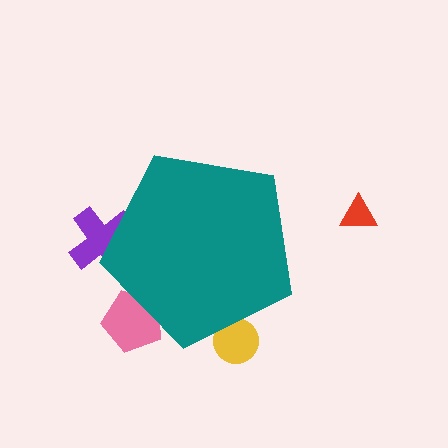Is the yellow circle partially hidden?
Yes, the yellow circle is partially hidden behind the teal pentagon.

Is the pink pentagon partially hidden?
Yes, the pink pentagon is partially hidden behind the teal pentagon.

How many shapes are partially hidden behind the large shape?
3 shapes are partially hidden.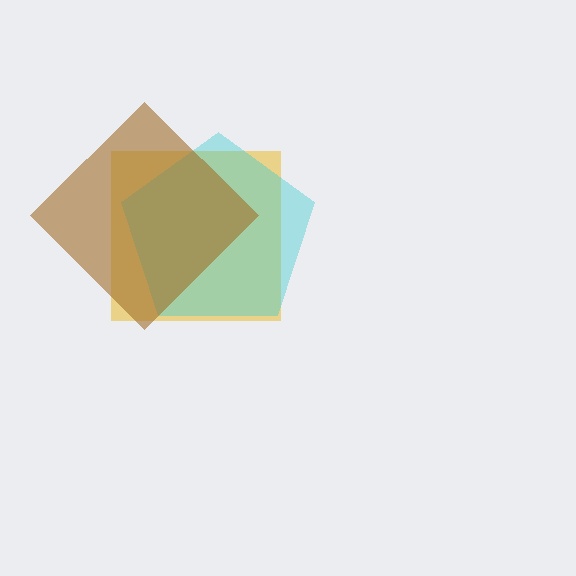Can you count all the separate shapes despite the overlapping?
Yes, there are 3 separate shapes.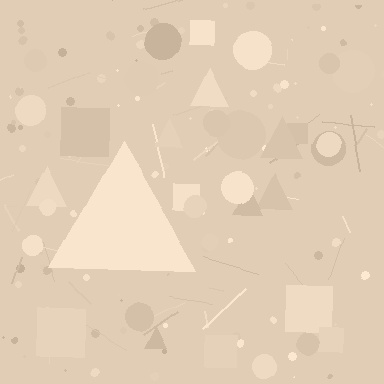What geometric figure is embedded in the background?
A triangle is embedded in the background.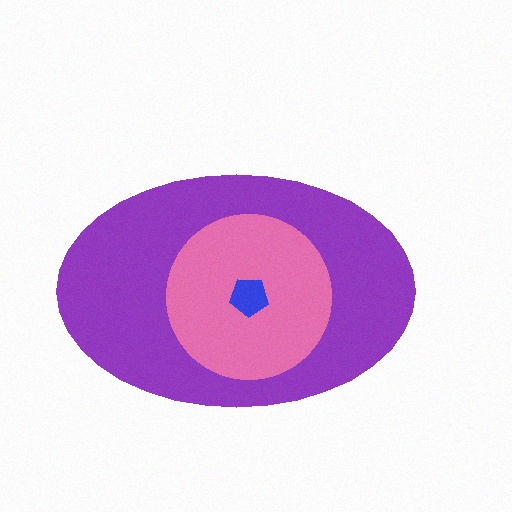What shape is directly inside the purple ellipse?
The pink circle.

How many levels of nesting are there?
3.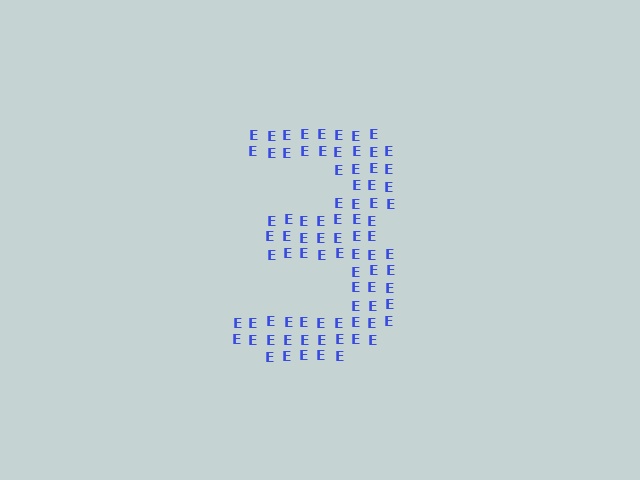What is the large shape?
The large shape is the digit 3.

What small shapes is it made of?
It is made of small letter E's.